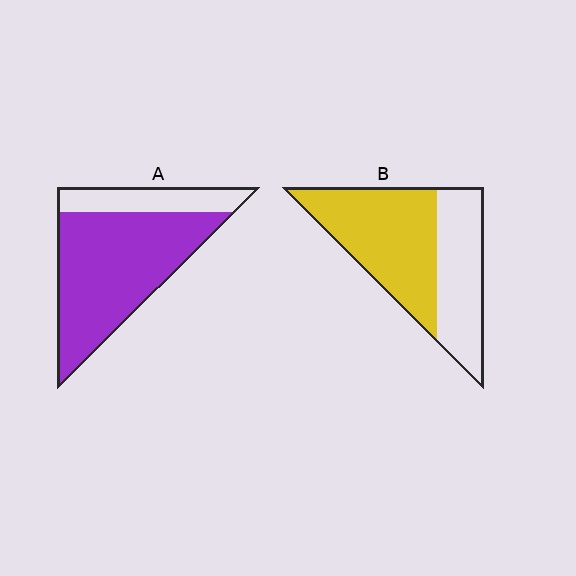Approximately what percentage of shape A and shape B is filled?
A is approximately 75% and B is approximately 60%.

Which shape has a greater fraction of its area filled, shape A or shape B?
Shape A.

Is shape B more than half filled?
Yes.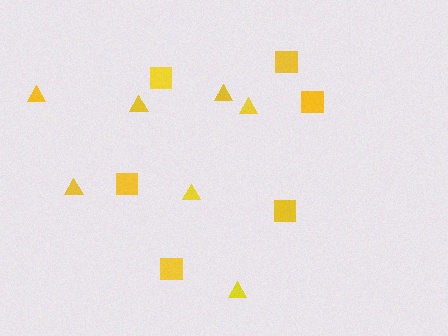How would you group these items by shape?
There are 2 groups: one group of triangles (7) and one group of squares (6).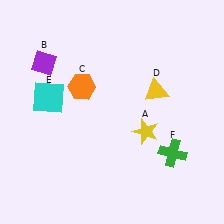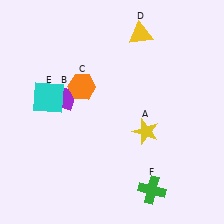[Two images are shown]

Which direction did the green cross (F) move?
The green cross (F) moved down.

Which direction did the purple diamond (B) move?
The purple diamond (B) moved down.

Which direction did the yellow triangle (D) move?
The yellow triangle (D) moved up.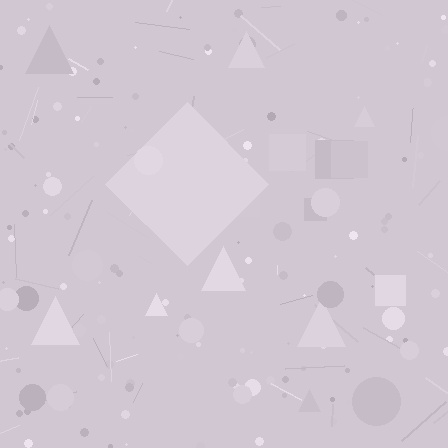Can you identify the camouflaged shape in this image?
The camouflaged shape is a diamond.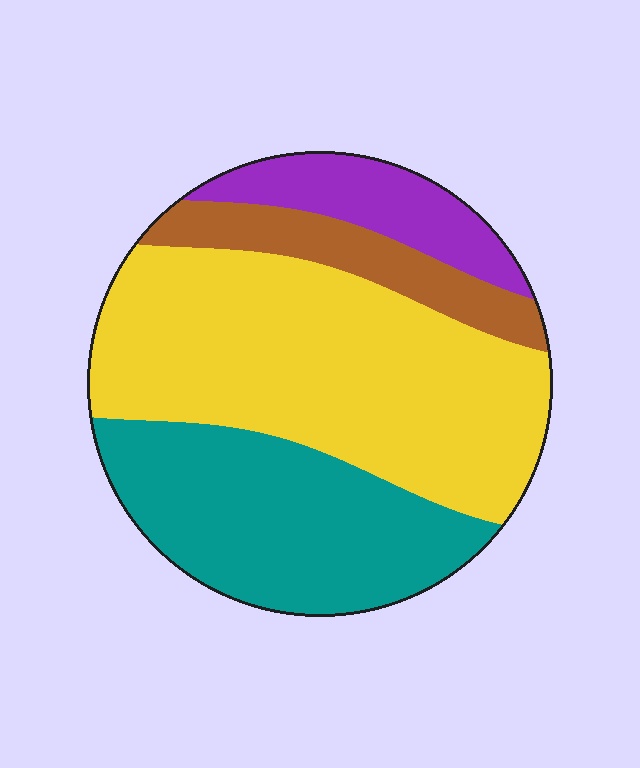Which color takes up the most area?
Yellow, at roughly 50%.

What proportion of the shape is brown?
Brown covers roughly 10% of the shape.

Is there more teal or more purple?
Teal.